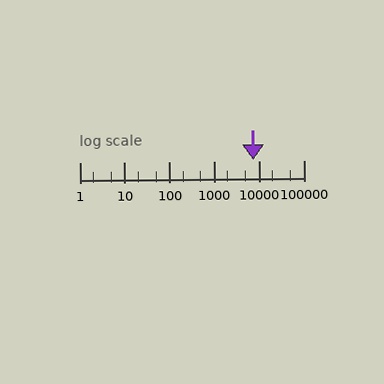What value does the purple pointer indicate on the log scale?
The pointer indicates approximately 7400.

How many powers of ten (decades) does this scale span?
The scale spans 5 decades, from 1 to 100000.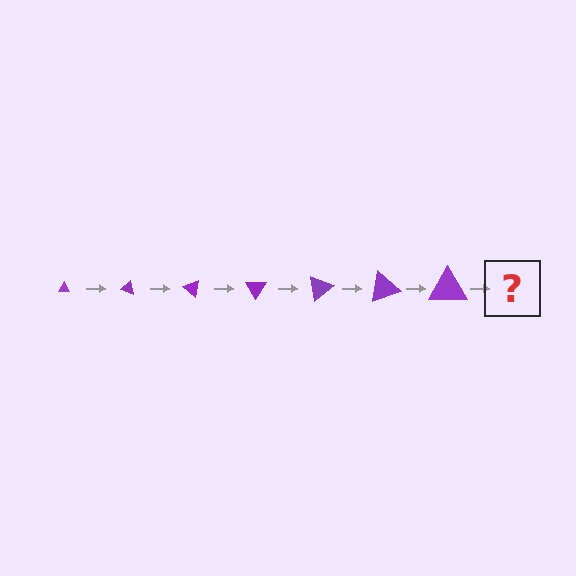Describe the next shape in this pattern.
It should be a triangle, larger than the previous one and rotated 140 degrees from the start.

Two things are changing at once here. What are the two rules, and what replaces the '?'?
The two rules are that the triangle grows larger each step and it rotates 20 degrees each step. The '?' should be a triangle, larger than the previous one and rotated 140 degrees from the start.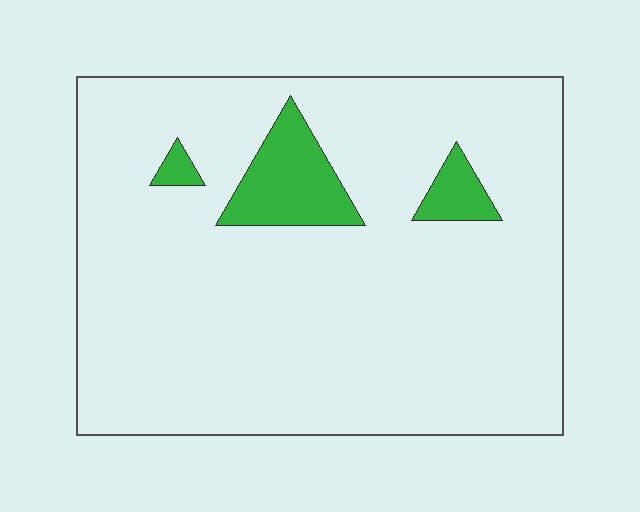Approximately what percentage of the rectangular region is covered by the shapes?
Approximately 10%.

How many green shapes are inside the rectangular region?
3.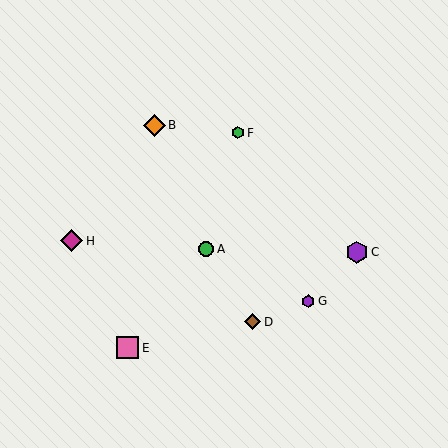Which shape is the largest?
The magenta diamond (labeled H) is the largest.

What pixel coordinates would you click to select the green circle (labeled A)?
Click at (206, 249) to select the green circle A.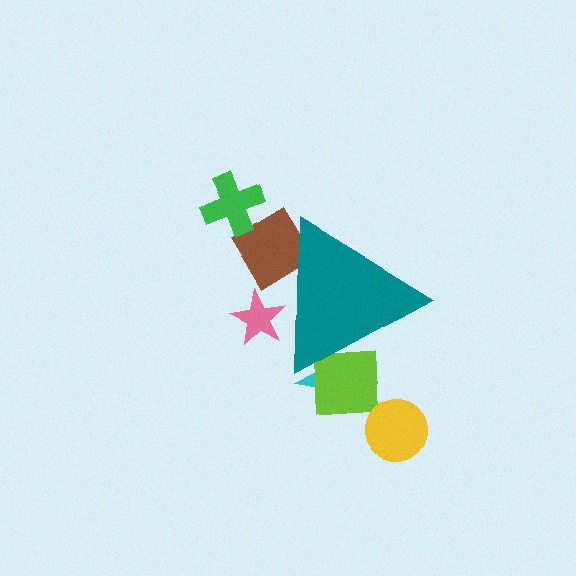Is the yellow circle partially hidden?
No, the yellow circle is fully visible.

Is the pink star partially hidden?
Yes, the pink star is partially hidden behind the teal triangle.